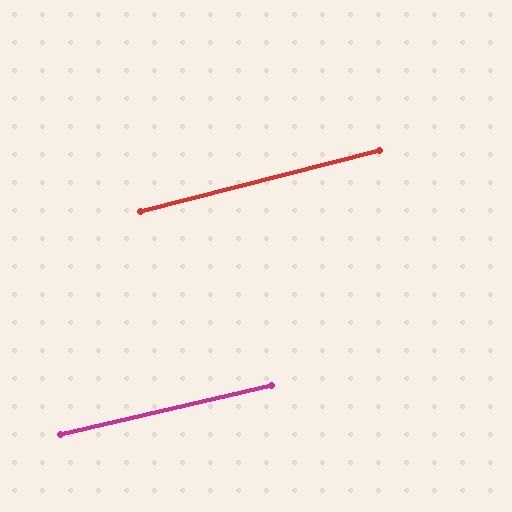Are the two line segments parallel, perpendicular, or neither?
Parallel — their directions differ by only 1.1°.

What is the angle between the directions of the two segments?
Approximately 1 degree.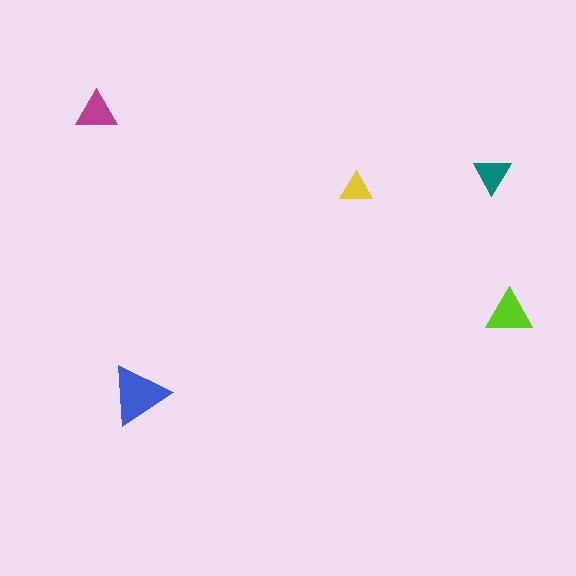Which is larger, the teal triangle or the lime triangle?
The lime one.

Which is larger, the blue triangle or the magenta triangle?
The blue one.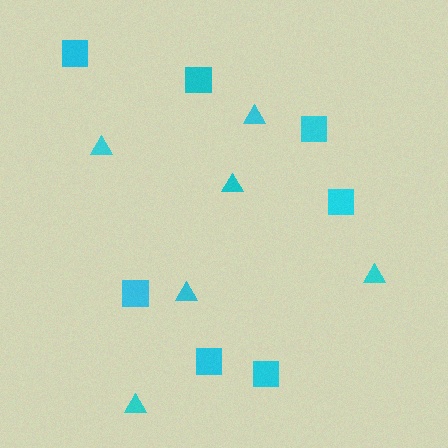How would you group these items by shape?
There are 2 groups: one group of squares (7) and one group of triangles (6).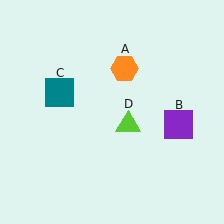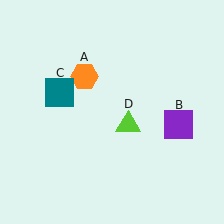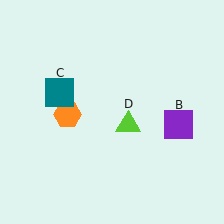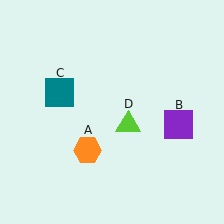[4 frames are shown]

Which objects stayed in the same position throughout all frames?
Purple square (object B) and teal square (object C) and lime triangle (object D) remained stationary.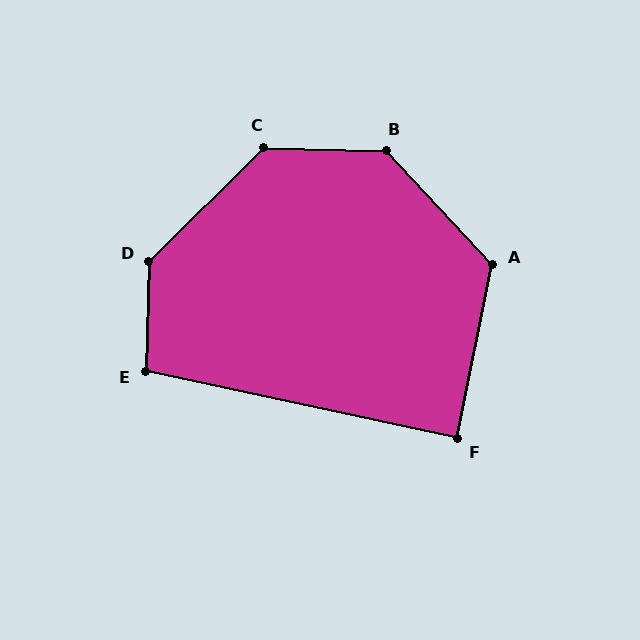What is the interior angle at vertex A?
Approximately 125 degrees (obtuse).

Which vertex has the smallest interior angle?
F, at approximately 89 degrees.